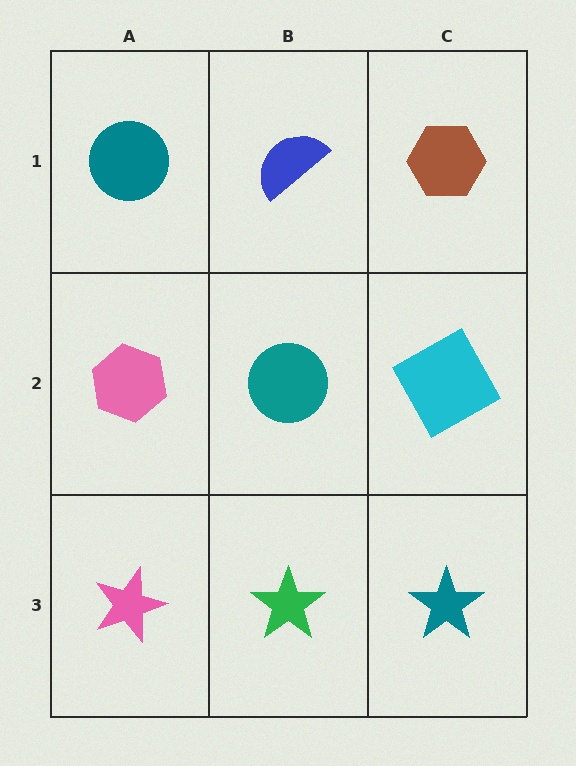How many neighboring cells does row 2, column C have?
3.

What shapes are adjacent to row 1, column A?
A pink hexagon (row 2, column A), a blue semicircle (row 1, column B).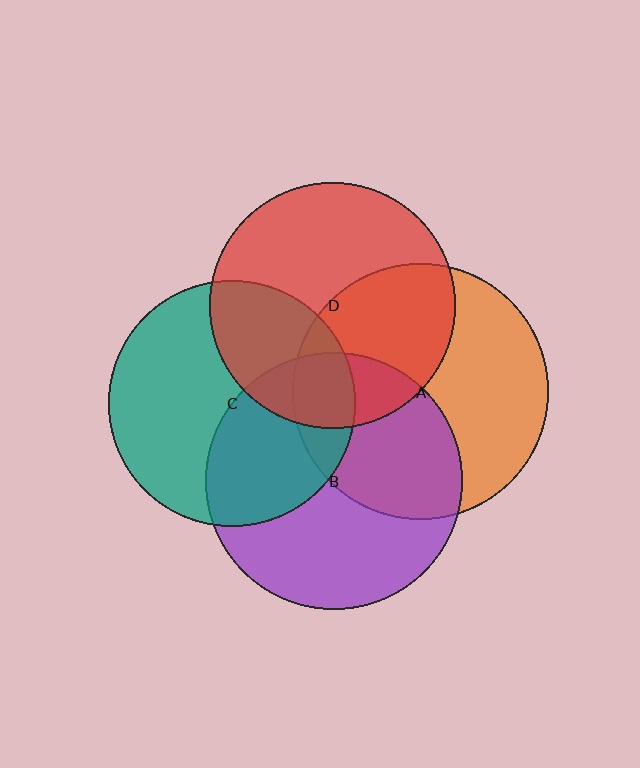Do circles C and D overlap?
Yes.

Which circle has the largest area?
Circle B (purple).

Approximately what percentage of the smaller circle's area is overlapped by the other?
Approximately 30%.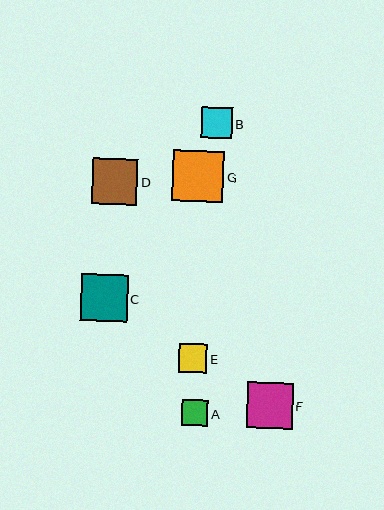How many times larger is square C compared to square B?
Square C is approximately 1.5 times the size of square B.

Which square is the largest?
Square G is the largest with a size of approximately 51 pixels.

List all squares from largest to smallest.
From largest to smallest: G, C, F, D, B, E, A.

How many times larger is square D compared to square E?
Square D is approximately 1.6 times the size of square E.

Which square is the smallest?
Square A is the smallest with a size of approximately 26 pixels.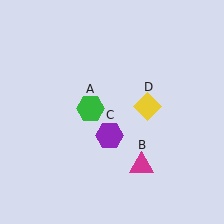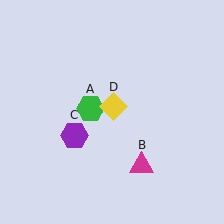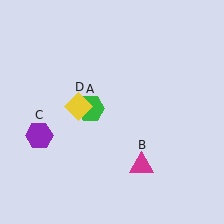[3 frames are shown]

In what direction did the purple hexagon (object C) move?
The purple hexagon (object C) moved left.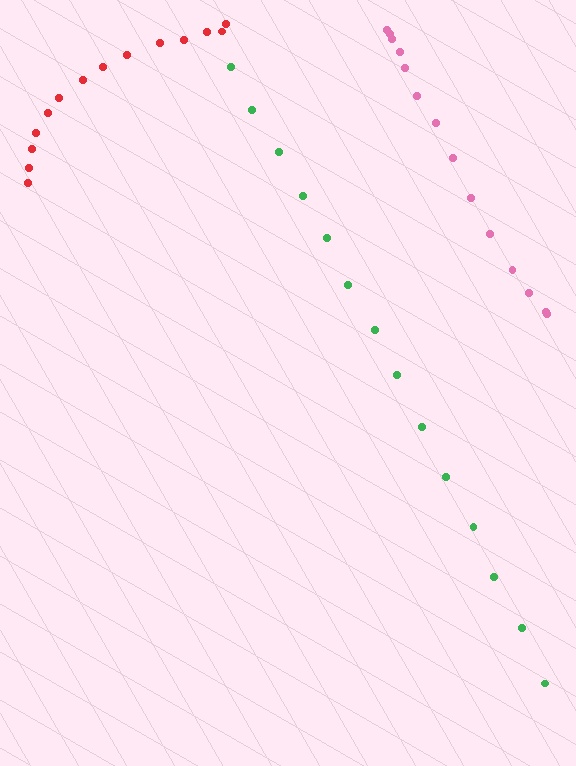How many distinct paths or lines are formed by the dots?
There are 3 distinct paths.